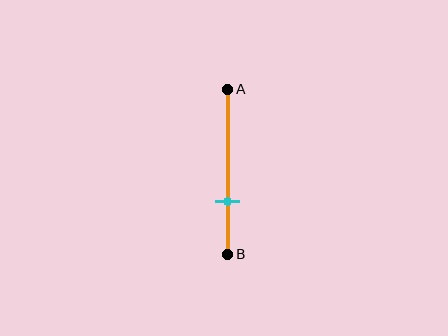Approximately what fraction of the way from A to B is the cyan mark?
The cyan mark is approximately 70% of the way from A to B.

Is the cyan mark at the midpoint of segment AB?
No, the mark is at about 70% from A, not at the 50% midpoint.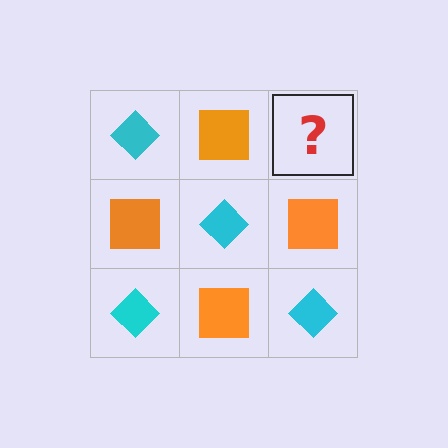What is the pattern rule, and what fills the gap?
The rule is that it alternates cyan diamond and orange square in a checkerboard pattern. The gap should be filled with a cyan diamond.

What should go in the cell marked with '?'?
The missing cell should contain a cyan diamond.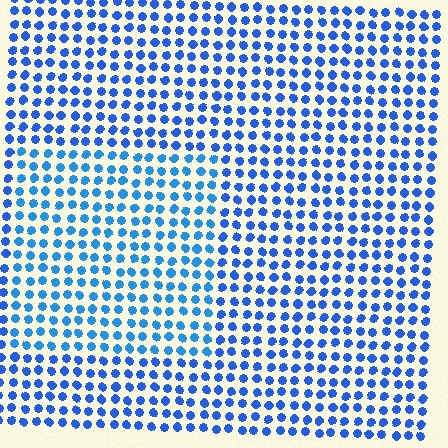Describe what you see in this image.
The image is filled with small blue elements in a uniform arrangement. A rectangle-shaped region is visible where the elements are tinted to a slightly different hue, forming a subtle color boundary.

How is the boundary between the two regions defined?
The boundary is defined purely by a slight shift in hue (about 17 degrees). Spacing, size, and orientation are identical on both sides.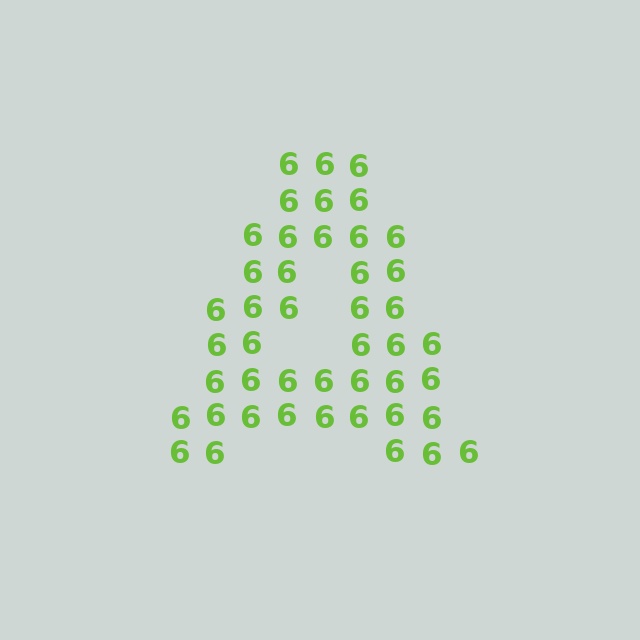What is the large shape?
The large shape is the letter A.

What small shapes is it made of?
It is made of small digit 6's.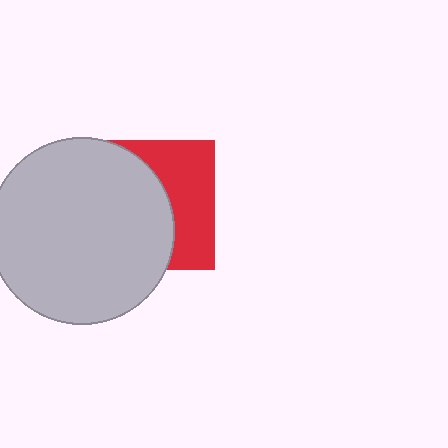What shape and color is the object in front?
The object in front is a light gray circle.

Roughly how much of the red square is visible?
A small part of it is visible (roughly 42%).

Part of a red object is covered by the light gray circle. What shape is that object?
It is a square.